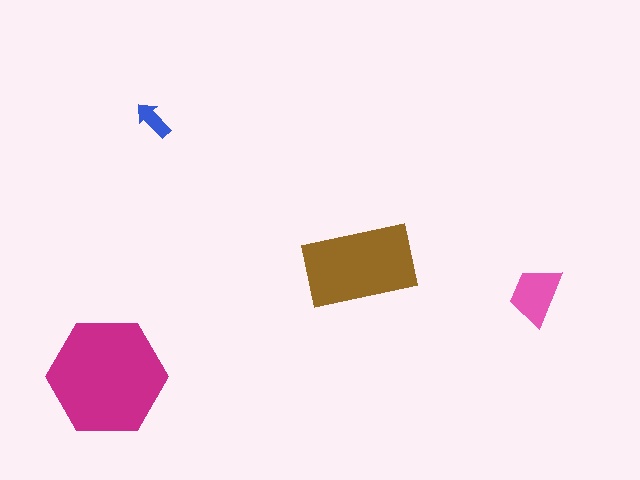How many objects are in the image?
There are 4 objects in the image.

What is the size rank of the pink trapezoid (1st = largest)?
3rd.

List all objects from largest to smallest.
The magenta hexagon, the brown rectangle, the pink trapezoid, the blue arrow.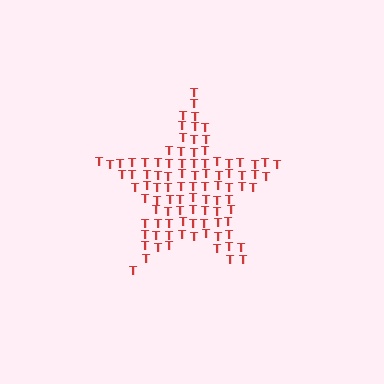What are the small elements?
The small elements are letter T's.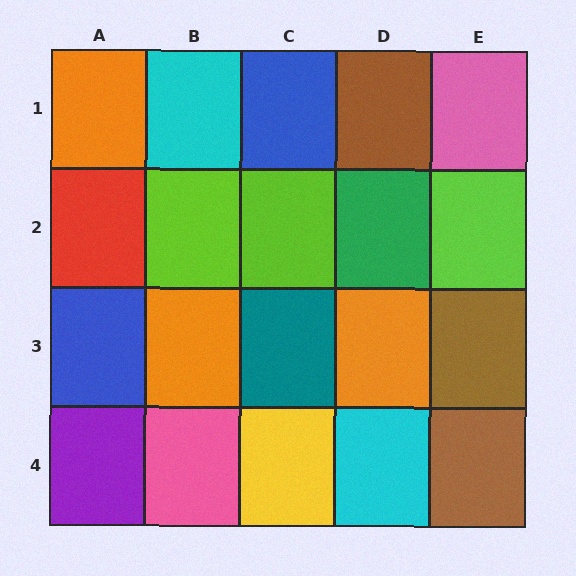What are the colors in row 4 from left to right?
Purple, pink, yellow, cyan, brown.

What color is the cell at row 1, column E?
Pink.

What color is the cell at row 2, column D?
Green.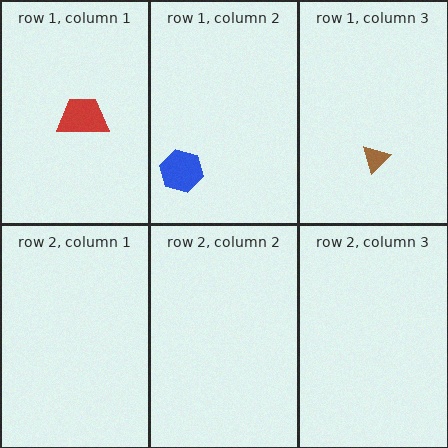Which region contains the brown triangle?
The row 1, column 3 region.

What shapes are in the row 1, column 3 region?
The brown triangle.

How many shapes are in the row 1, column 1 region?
1.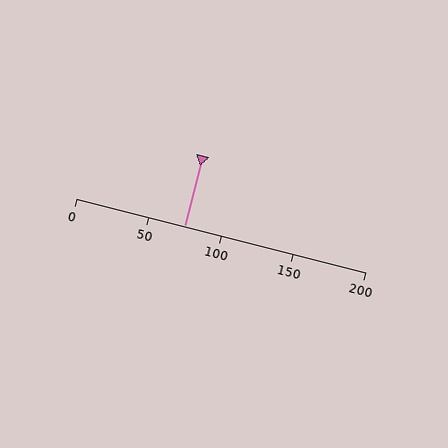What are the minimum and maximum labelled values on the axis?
The axis runs from 0 to 200.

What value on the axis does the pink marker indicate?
The marker indicates approximately 75.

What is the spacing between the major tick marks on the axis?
The major ticks are spaced 50 apart.